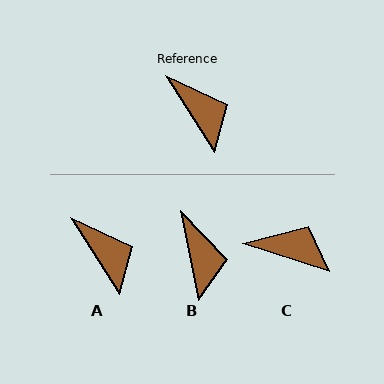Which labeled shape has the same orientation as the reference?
A.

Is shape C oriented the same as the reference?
No, it is off by about 39 degrees.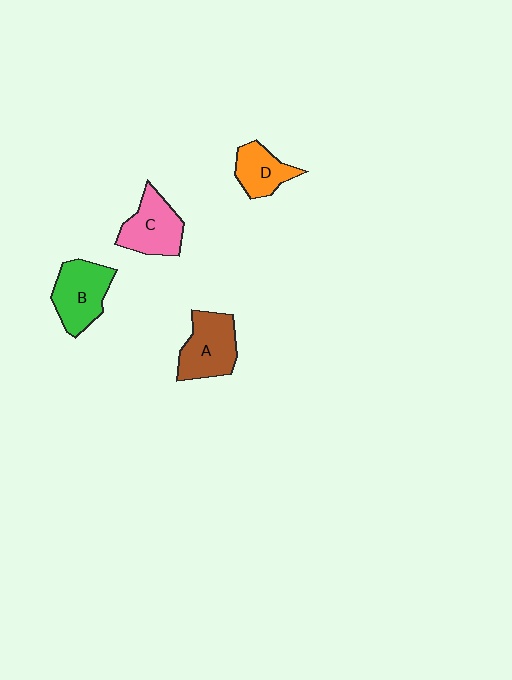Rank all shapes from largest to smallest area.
From largest to smallest: B (green), A (brown), C (pink), D (orange).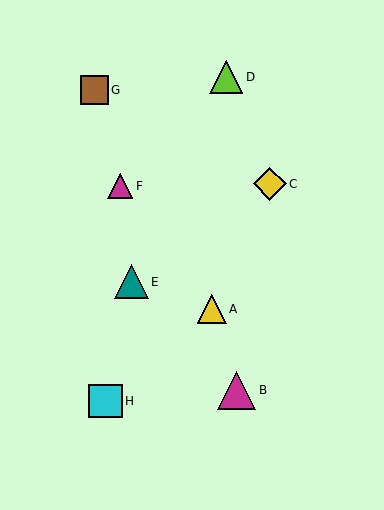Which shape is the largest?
The magenta triangle (labeled B) is the largest.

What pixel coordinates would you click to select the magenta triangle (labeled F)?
Click at (120, 186) to select the magenta triangle F.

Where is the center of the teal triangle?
The center of the teal triangle is at (131, 282).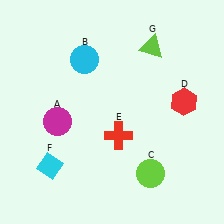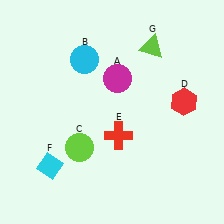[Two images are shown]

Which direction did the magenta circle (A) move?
The magenta circle (A) moved right.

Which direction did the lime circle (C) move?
The lime circle (C) moved left.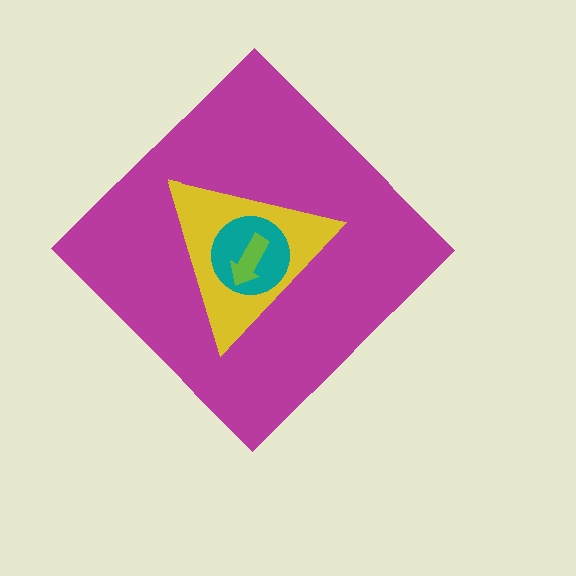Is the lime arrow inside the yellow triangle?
Yes.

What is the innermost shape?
The lime arrow.